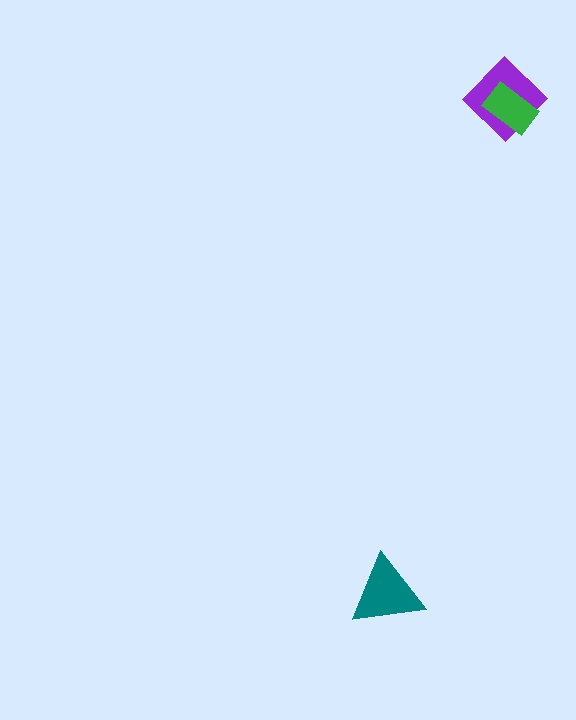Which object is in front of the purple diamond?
The green rectangle is in front of the purple diamond.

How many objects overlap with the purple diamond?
1 object overlaps with the purple diamond.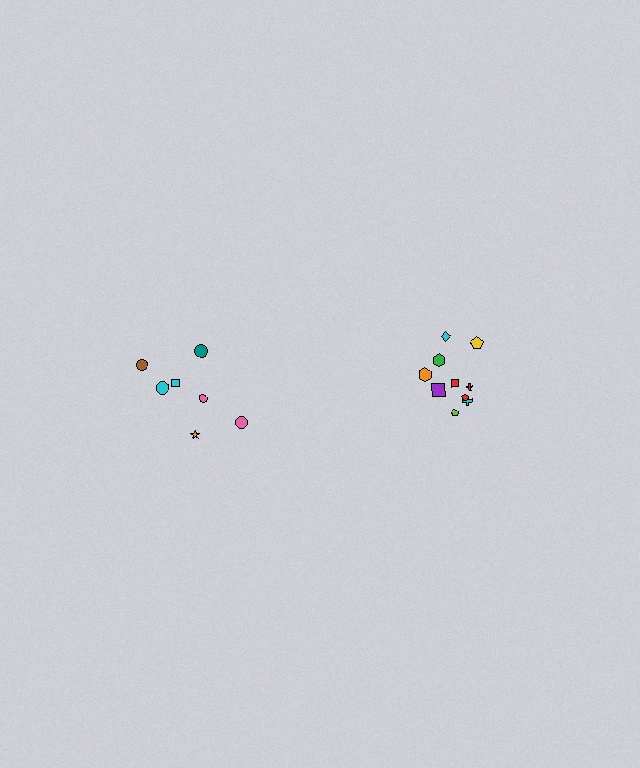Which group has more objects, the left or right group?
The right group.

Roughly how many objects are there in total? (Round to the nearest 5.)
Roughly 15 objects in total.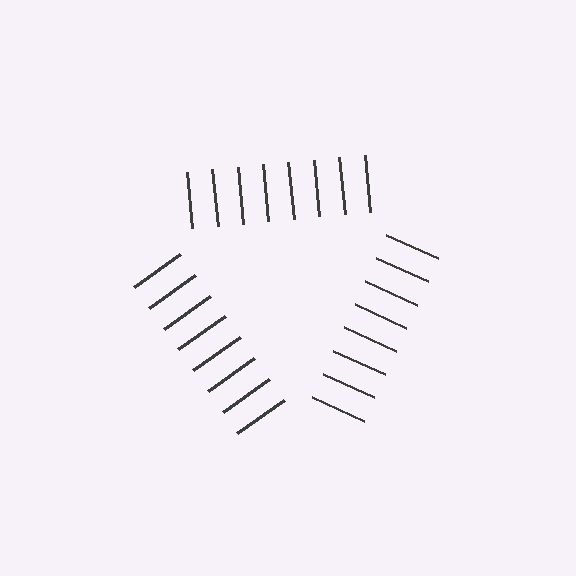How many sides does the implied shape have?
3 sides — the line-ends trace a triangle.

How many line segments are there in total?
24 — 8 along each of the 3 edges.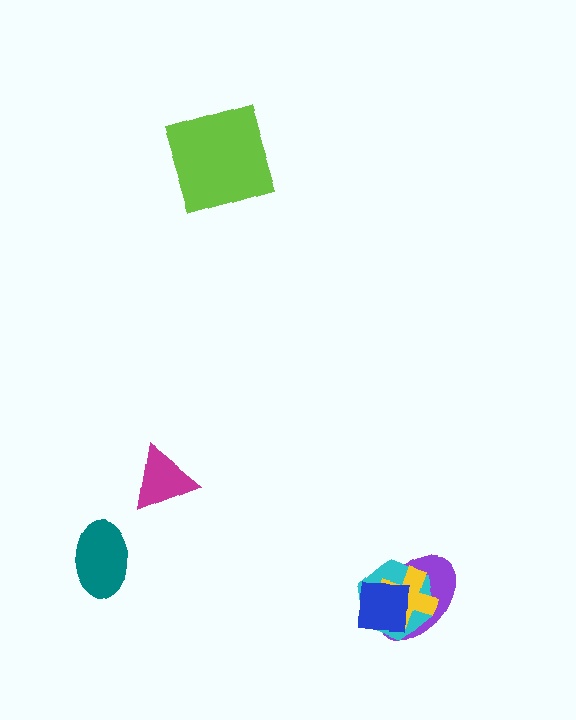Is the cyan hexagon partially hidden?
Yes, it is partially covered by another shape.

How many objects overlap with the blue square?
3 objects overlap with the blue square.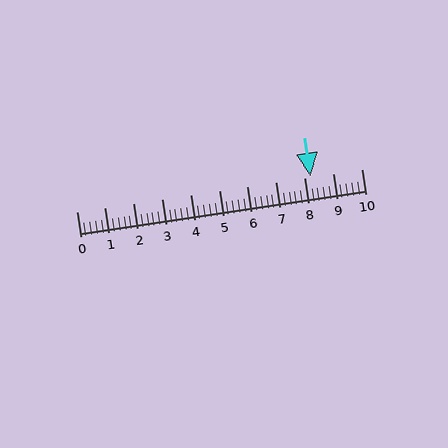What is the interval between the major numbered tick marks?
The major tick marks are spaced 1 units apart.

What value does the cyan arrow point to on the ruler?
The cyan arrow points to approximately 8.2.